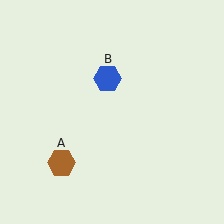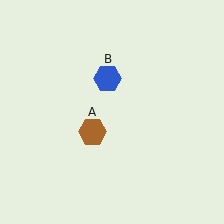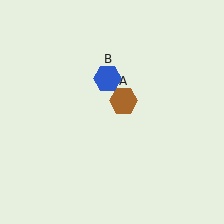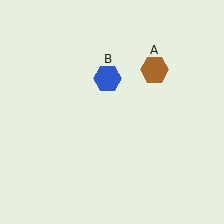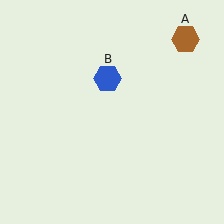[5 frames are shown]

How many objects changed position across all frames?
1 object changed position: brown hexagon (object A).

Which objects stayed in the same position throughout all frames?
Blue hexagon (object B) remained stationary.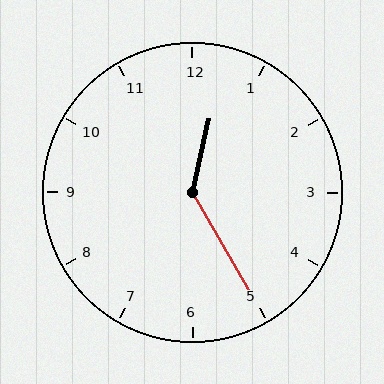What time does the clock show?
12:25.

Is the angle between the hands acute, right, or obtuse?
It is obtuse.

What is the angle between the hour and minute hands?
Approximately 138 degrees.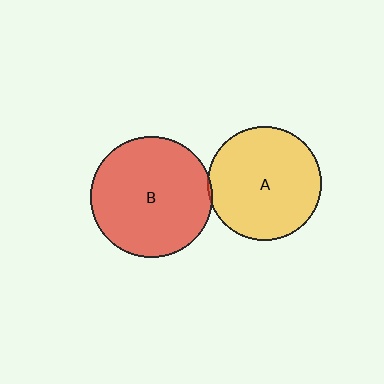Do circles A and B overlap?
Yes.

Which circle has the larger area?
Circle B (red).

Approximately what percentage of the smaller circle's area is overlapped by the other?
Approximately 5%.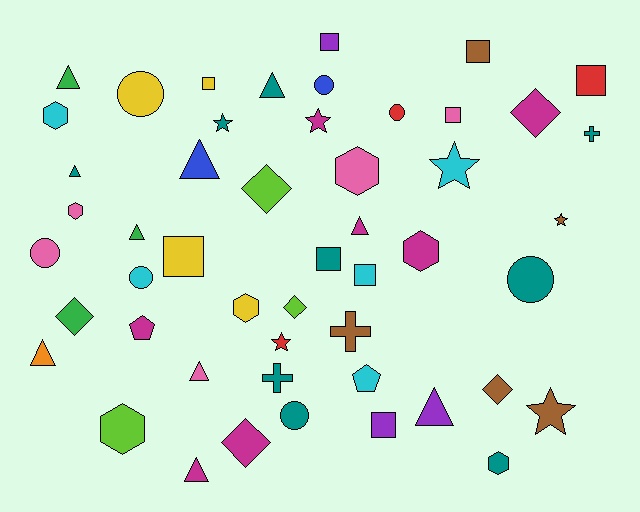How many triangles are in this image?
There are 10 triangles.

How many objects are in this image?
There are 50 objects.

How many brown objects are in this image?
There are 5 brown objects.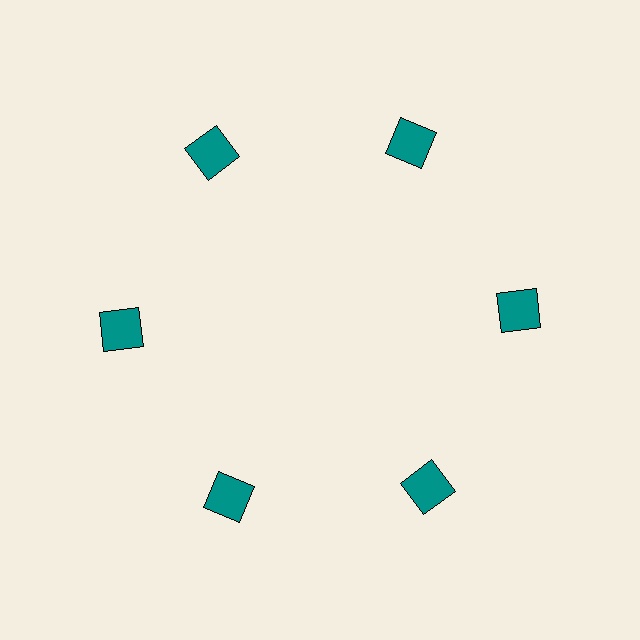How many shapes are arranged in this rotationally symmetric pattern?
There are 6 shapes, arranged in 6 groups of 1.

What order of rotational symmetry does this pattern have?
This pattern has 6-fold rotational symmetry.